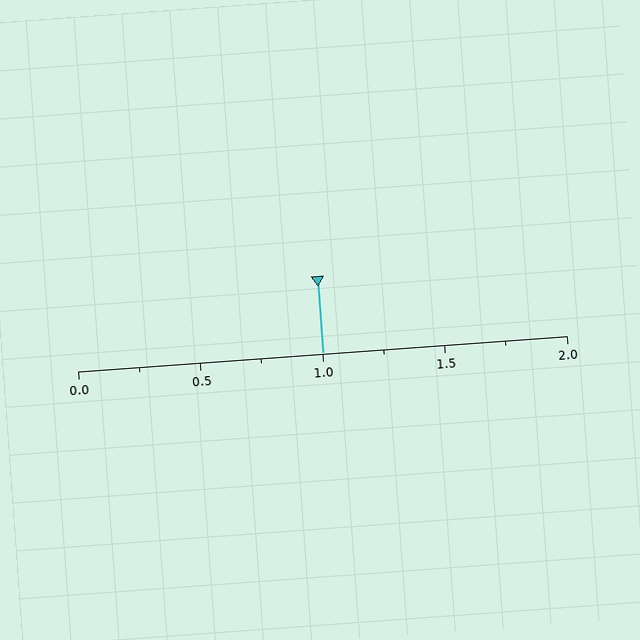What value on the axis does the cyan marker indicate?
The marker indicates approximately 1.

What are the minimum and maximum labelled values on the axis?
The axis runs from 0.0 to 2.0.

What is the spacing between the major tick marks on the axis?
The major ticks are spaced 0.5 apart.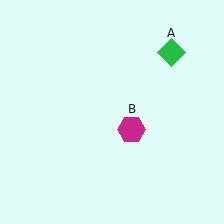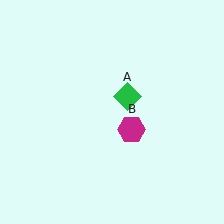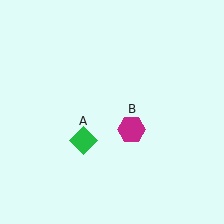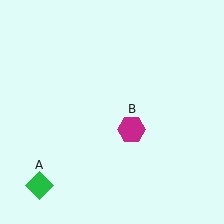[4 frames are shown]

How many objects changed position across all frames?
1 object changed position: green diamond (object A).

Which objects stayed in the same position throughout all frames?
Magenta hexagon (object B) remained stationary.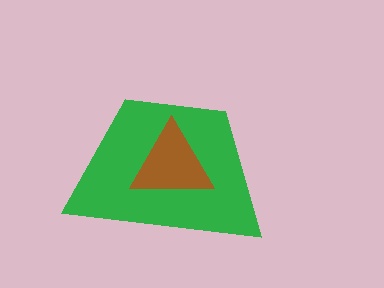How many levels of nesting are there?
2.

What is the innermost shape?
The brown triangle.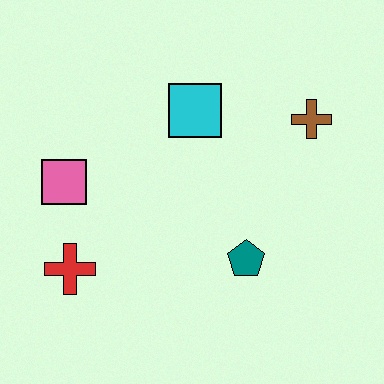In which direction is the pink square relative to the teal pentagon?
The pink square is to the left of the teal pentagon.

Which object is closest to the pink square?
The red cross is closest to the pink square.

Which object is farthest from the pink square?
The brown cross is farthest from the pink square.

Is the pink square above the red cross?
Yes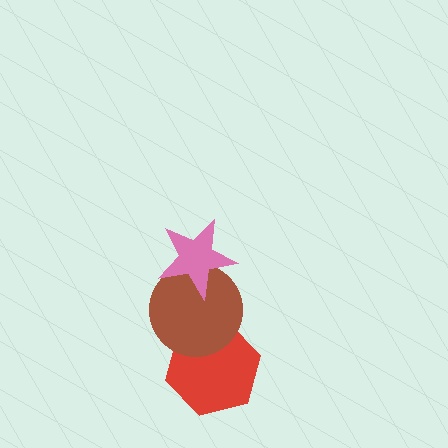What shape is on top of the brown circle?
The pink star is on top of the brown circle.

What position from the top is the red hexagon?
The red hexagon is 3rd from the top.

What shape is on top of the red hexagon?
The brown circle is on top of the red hexagon.